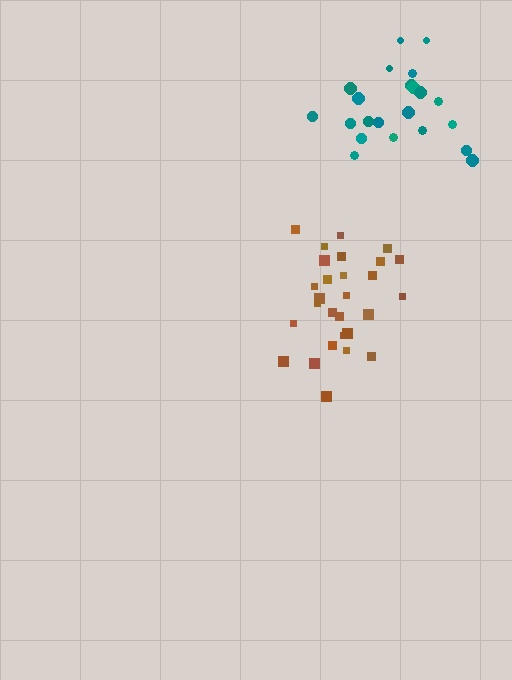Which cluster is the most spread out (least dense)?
Brown.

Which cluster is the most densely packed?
Teal.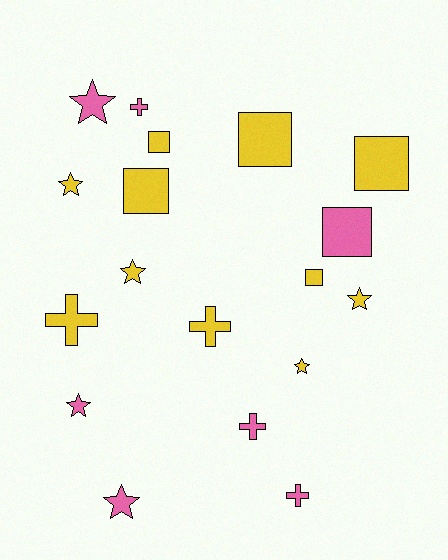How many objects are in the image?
There are 18 objects.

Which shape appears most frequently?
Star, with 7 objects.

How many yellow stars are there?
There are 4 yellow stars.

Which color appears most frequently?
Yellow, with 11 objects.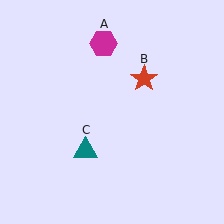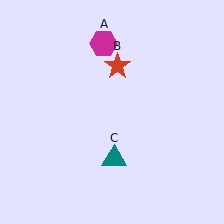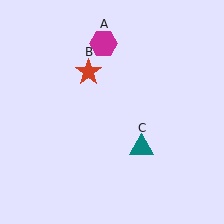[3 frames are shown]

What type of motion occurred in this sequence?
The red star (object B), teal triangle (object C) rotated counterclockwise around the center of the scene.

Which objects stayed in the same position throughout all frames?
Magenta hexagon (object A) remained stationary.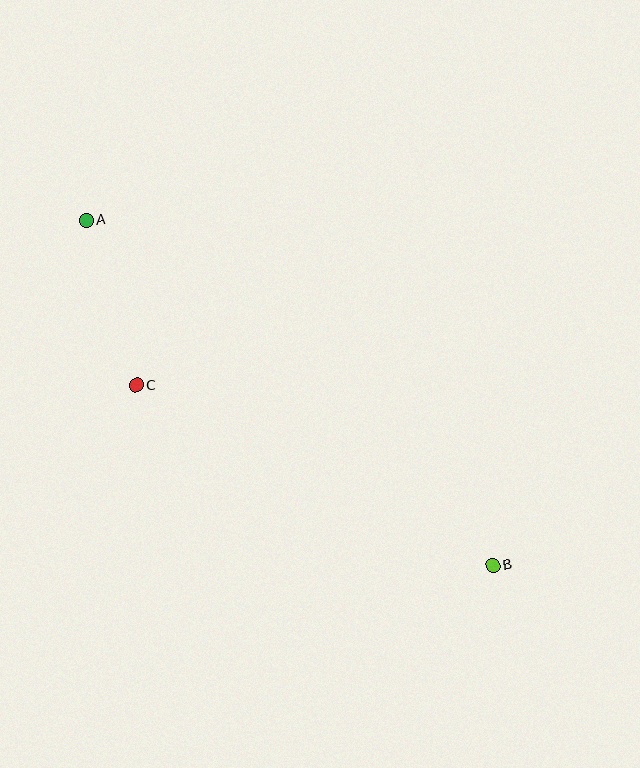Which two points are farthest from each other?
Points A and B are farthest from each other.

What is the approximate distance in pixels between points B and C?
The distance between B and C is approximately 399 pixels.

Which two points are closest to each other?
Points A and C are closest to each other.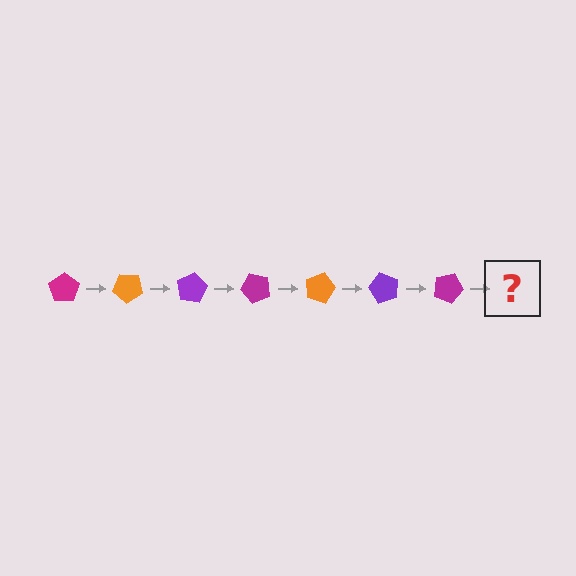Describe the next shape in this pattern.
It should be an orange pentagon, rotated 280 degrees from the start.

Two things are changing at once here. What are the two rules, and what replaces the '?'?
The two rules are that it rotates 40 degrees each step and the color cycles through magenta, orange, and purple. The '?' should be an orange pentagon, rotated 280 degrees from the start.